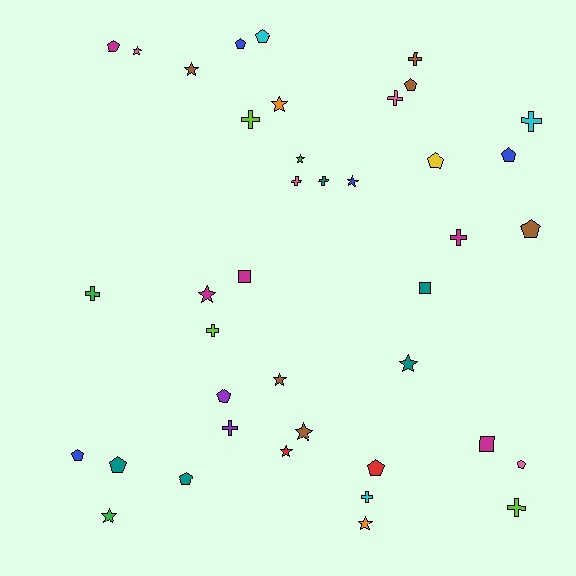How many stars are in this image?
There are 12 stars.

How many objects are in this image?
There are 40 objects.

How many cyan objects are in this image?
There are 3 cyan objects.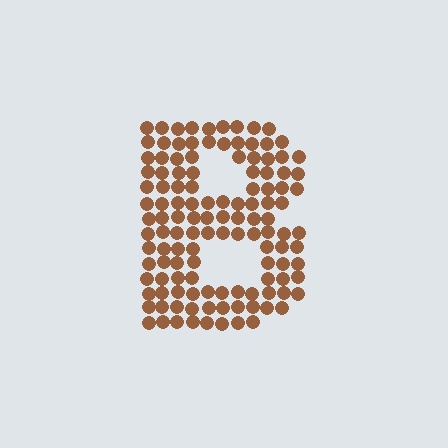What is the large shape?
The large shape is the letter B.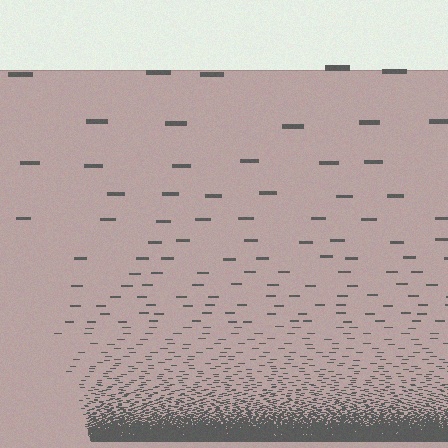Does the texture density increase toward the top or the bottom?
Density increases toward the bottom.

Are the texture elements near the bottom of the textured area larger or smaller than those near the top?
Smaller. The gradient is inverted — elements near the bottom are smaller and denser.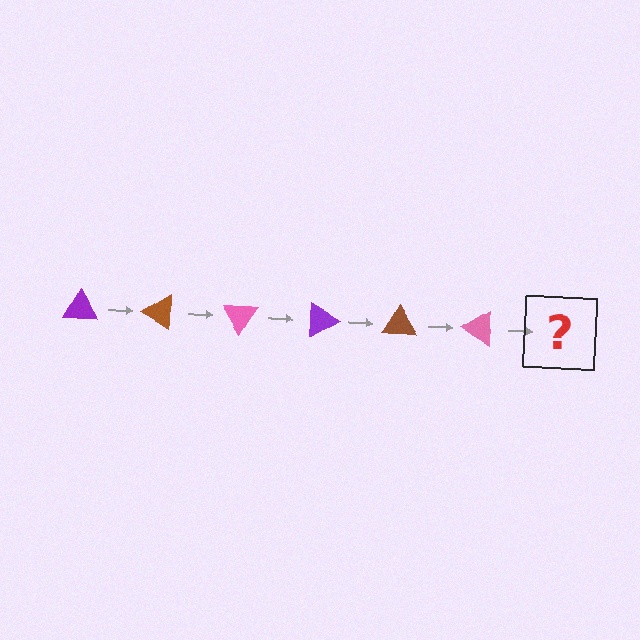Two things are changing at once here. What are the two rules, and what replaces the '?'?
The two rules are that it rotates 30 degrees each step and the color cycles through purple, brown, and pink. The '?' should be a purple triangle, rotated 180 degrees from the start.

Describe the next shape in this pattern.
It should be a purple triangle, rotated 180 degrees from the start.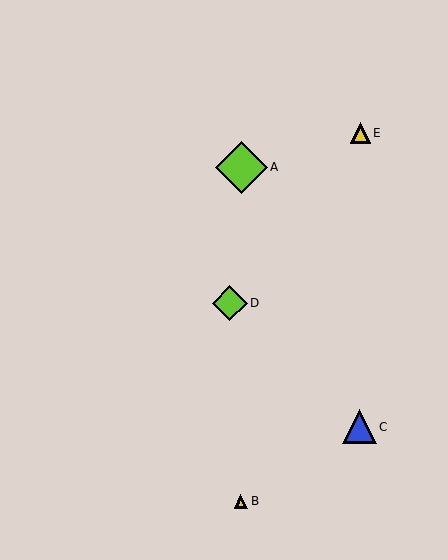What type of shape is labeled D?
Shape D is a lime diamond.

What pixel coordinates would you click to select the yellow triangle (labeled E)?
Click at (360, 133) to select the yellow triangle E.